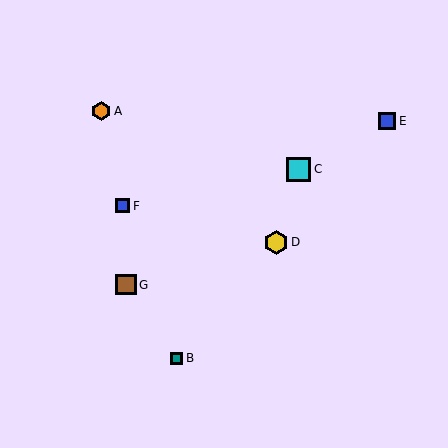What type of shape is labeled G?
Shape G is a brown square.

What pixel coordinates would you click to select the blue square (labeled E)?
Click at (387, 121) to select the blue square E.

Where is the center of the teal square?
The center of the teal square is at (177, 358).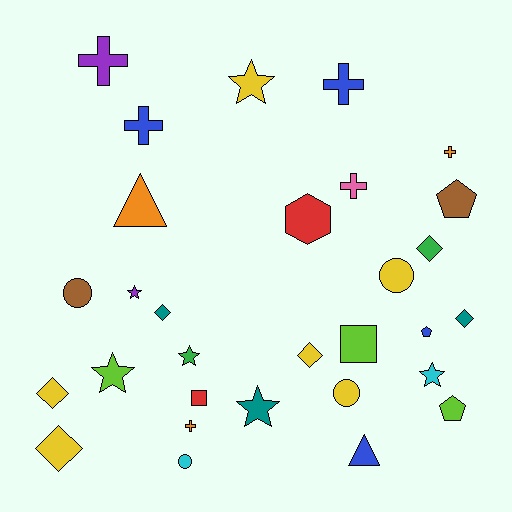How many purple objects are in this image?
There are 2 purple objects.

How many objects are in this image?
There are 30 objects.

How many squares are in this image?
There are 2 squares.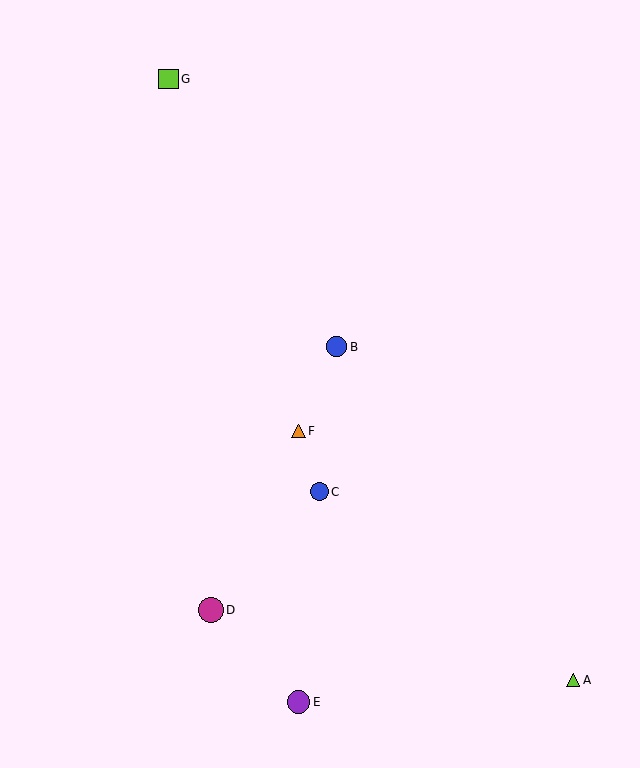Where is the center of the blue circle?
The center of the blue circle is at (319, 492).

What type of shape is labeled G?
Shape G is a lime square.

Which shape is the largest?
The magenta circle (labeled D) is the largest.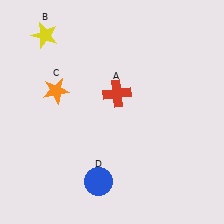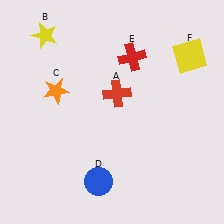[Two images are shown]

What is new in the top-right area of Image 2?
A red cross (E) was added in the top-right area of Image 2.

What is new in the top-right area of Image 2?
A yellow square (F) was added in the top-right area of Image 2.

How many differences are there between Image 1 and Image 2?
There are 2 differences between the two images.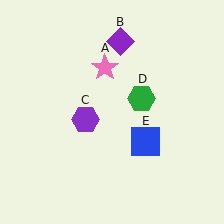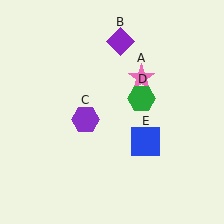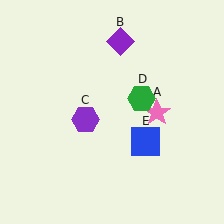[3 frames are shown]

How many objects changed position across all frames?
1 object changed position: pink star (object A).